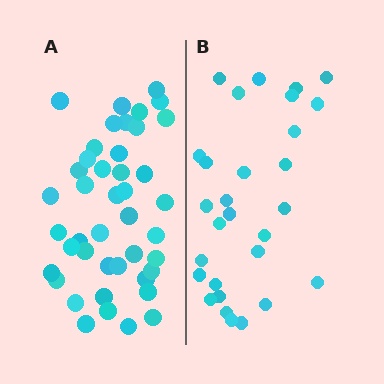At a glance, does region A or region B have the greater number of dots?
Region A (the left region) has more dots.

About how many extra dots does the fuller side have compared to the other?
Region A has approximately 15 more dots than region B.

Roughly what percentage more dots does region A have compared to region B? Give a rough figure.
About 50% more.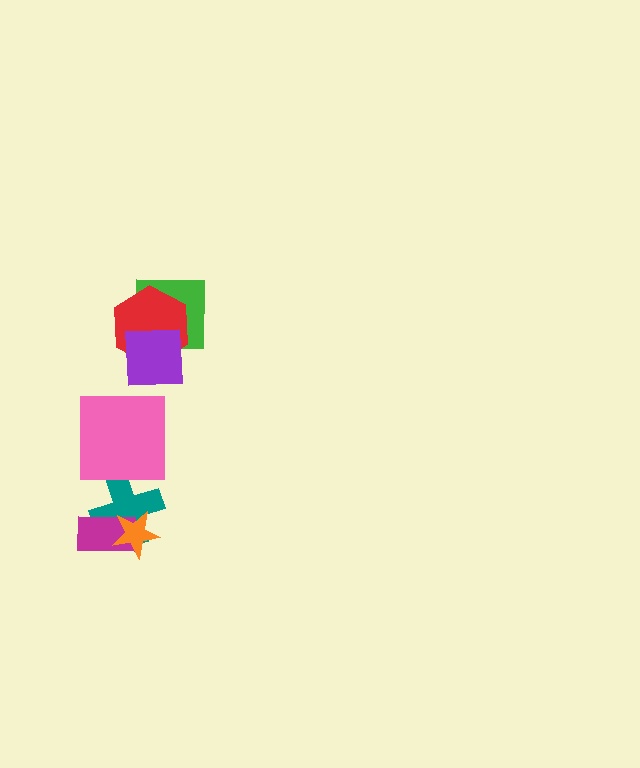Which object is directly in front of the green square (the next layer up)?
The red hexagon is directly in front of the green square.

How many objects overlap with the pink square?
0 objects overlap with the pink square.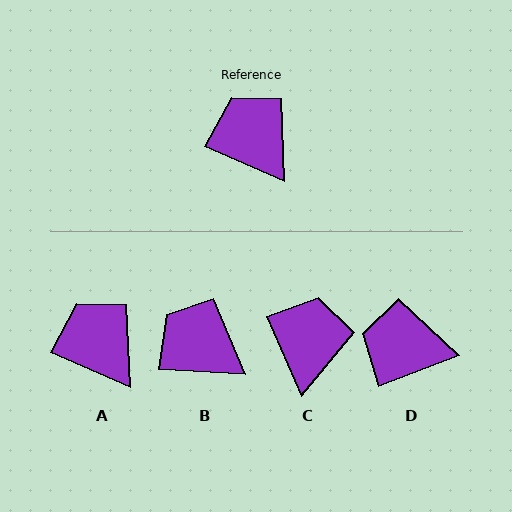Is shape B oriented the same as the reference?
No, it is off by about 20 degrees.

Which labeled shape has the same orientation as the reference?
A.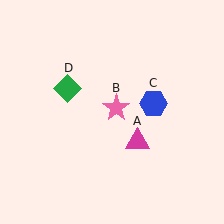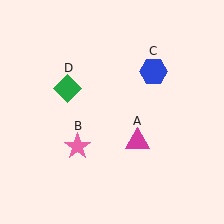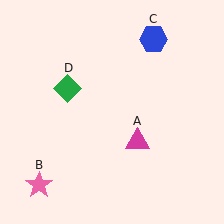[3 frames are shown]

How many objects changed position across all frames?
2 objects changed position: pink star (object B), blue hexagon (object C).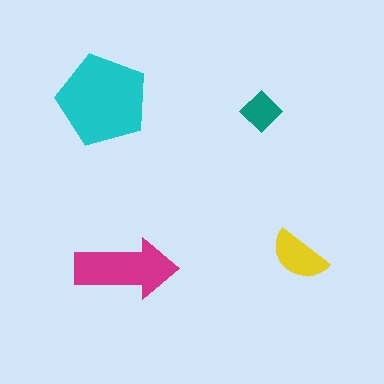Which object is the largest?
The cyan pentagon.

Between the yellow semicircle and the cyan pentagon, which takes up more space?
The cyan pentagon.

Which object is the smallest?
The teal diamond.